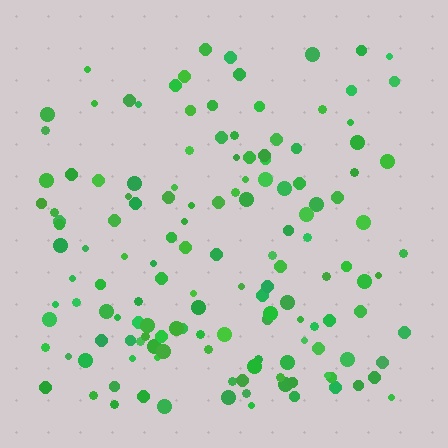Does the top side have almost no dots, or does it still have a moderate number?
Still a moderate number, just noticeably fewer than the bottom.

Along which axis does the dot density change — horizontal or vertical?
Vertical.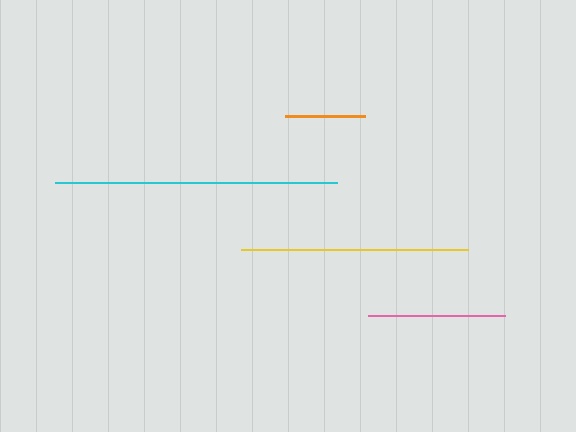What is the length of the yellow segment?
The yellow segment is approximately 227 pixels long.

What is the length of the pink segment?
The pink segment is approximately 137 pixels long.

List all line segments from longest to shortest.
From longest to shortest: cyan, yellow, pink, orange.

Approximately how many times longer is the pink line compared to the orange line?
The pink line is approximately 1.7 times the length of the orange line.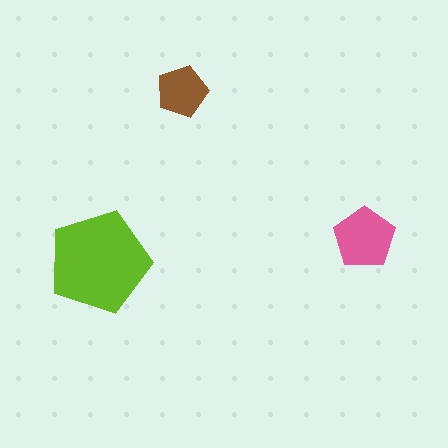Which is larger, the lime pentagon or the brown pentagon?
The lime one.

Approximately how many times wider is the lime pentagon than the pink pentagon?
About 1.5 times wider.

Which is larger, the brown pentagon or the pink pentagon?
The pink one.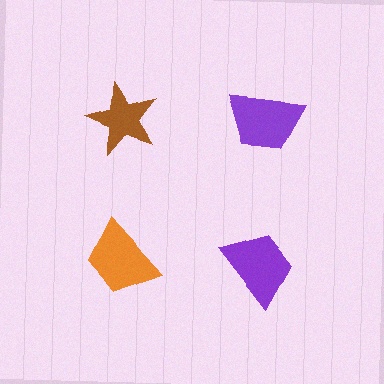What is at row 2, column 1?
An orange trapezoid.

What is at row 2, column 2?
A purple trapezoid.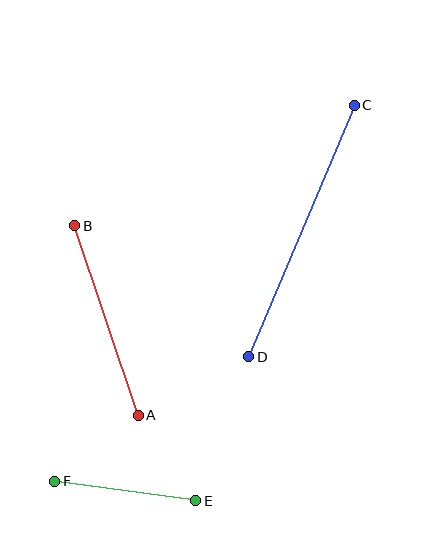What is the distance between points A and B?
The distance is approximately 200 pixels.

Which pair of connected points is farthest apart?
Points C and D are farthest apart.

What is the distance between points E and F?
The distance is approximately 142 pixels.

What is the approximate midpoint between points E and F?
The midpoint is at approximately (125, 491) pixels.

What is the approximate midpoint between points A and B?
The midpoint is at approximately (106, 320) pixels.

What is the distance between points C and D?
The distance is approximately 273 pixels.